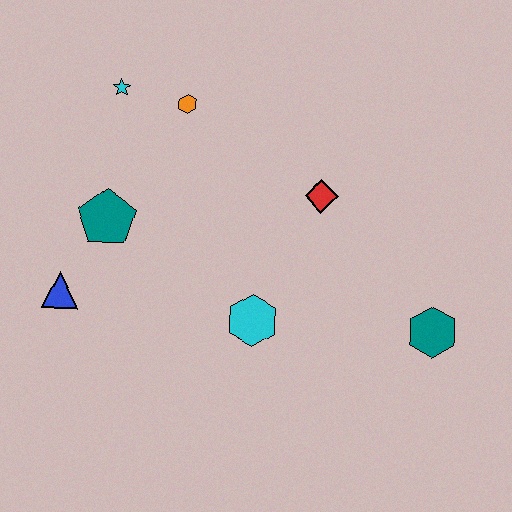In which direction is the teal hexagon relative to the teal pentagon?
The teal hexagon is to the right of the teal pentagon.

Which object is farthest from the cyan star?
The teal hexagon is farthest from the cyan star.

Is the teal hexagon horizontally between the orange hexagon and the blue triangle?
No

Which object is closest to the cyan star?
The orange hexagon is closest to the cyan star.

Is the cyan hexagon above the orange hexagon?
No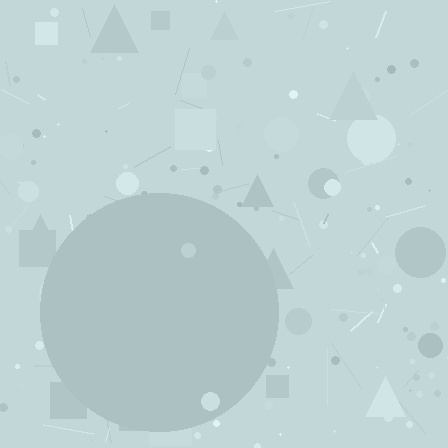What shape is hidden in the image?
A circle is hidden in the image.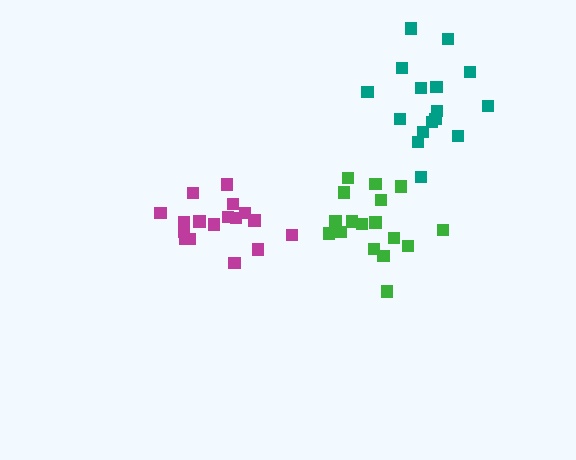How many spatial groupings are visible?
There are 3 spatial groupings.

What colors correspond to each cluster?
The clusters are colored: green, teal, magenta.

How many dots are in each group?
Group 1: 17 dots, Group 2: 16 dots, Group 3: 17 dots (50 total).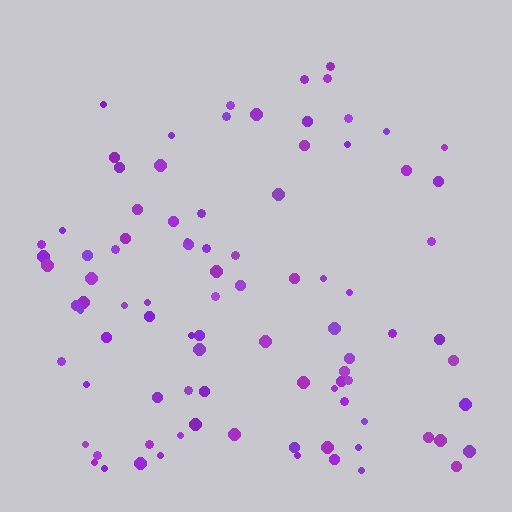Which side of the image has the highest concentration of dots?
The bottom.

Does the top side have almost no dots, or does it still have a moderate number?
Still a moderate number, just noticeably fewer than the bottom.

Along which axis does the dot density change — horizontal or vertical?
Vertical.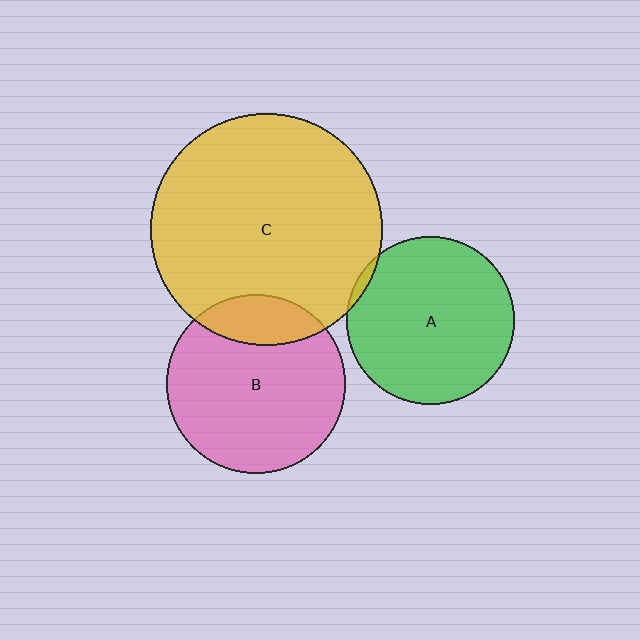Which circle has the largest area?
Circle C (yellow).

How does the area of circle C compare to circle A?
Approximately 1.9 times.